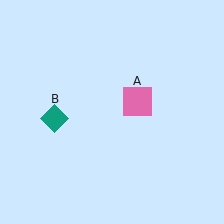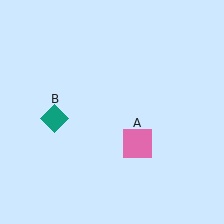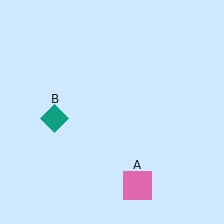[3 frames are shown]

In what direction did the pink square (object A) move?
The pink square (object A) moved down.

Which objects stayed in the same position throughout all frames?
Teal diamond (object B) remained stationary.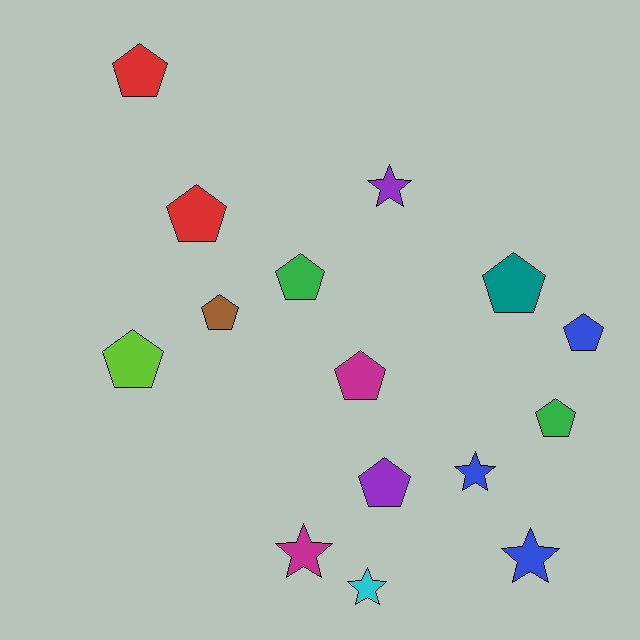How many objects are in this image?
There are 15 objects.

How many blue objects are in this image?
There are 3 blue objects.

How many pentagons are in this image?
There are 10 pentagons.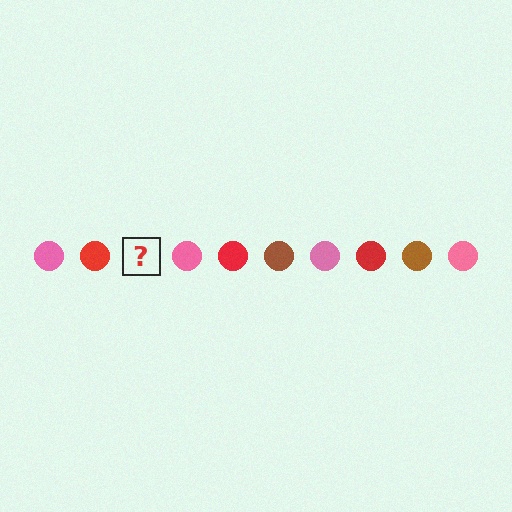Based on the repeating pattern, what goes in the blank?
The blank should be a brown circle.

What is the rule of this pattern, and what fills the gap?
The rule is that the pattern cycles through pink, red, brown circles. The gap should be filled with a brown circle.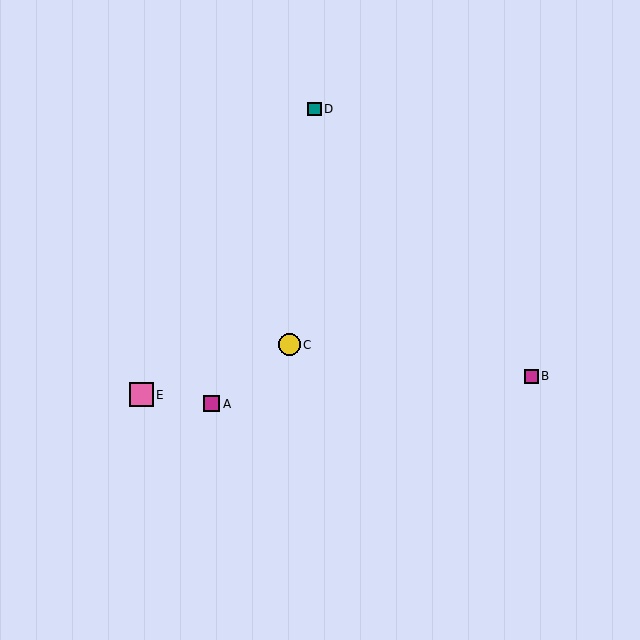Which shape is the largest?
The pink square (labeled E) is the largest.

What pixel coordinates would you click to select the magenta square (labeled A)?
Click at (212, 404) to select the magenta square A.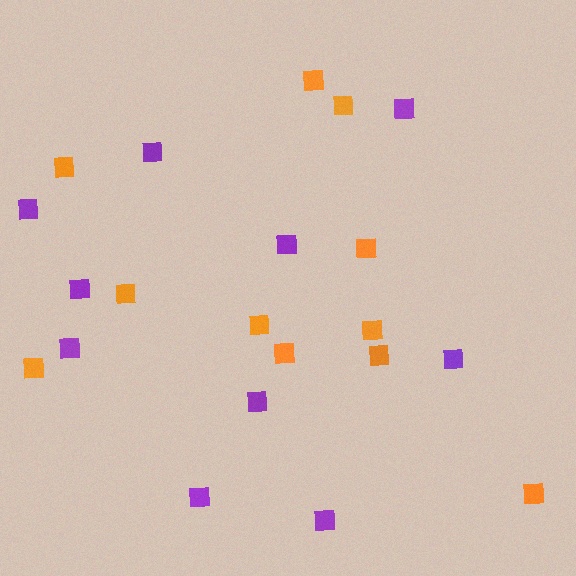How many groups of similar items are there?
There are 2 groups: one group of purple squares (10) and one group of orange squares (11).